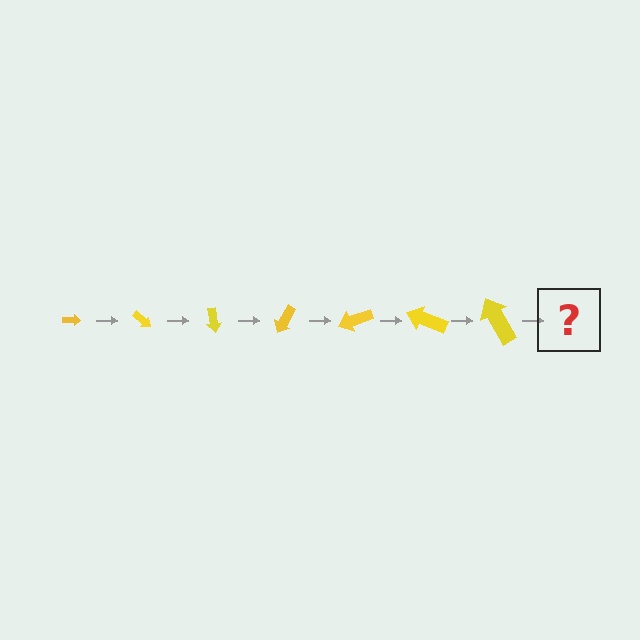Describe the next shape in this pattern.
It should be an arrow, larger than the previous one and rotated 280 degrees from the start.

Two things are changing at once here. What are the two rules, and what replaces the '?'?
The two rules are that the arrow grows larger each step and it rotates 40 degrees each step. The '?' should be an arrow, larger than the previous one and rotated 280 degrees from the start.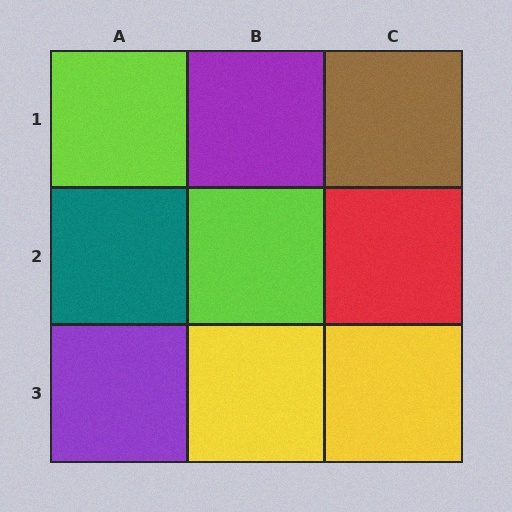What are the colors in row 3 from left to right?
Purple, yellow, yellow.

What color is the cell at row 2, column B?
Lime.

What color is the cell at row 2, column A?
Teal.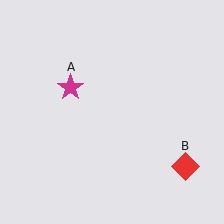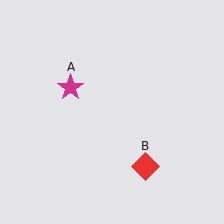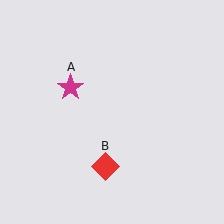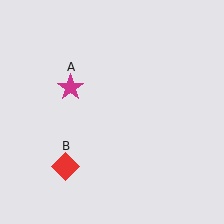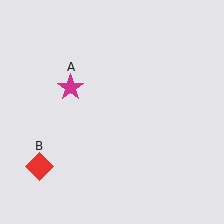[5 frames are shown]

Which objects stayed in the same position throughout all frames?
Magenta star (object A) remained stationary.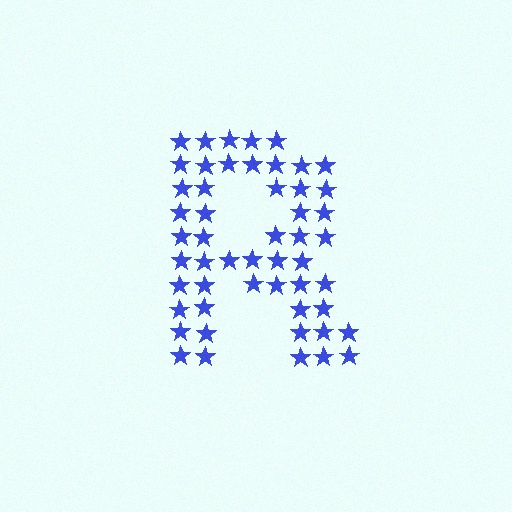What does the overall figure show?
The overall figure shows the letter R.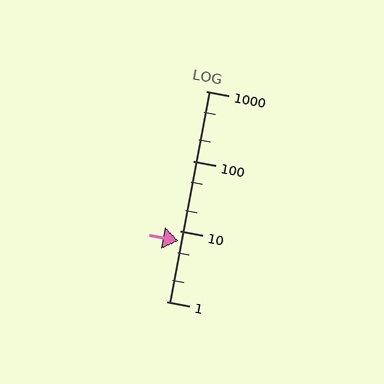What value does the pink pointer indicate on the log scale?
The pointer indicates approximately 7.3.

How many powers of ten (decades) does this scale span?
The scale spans 3 decades, from 1 to 1000.